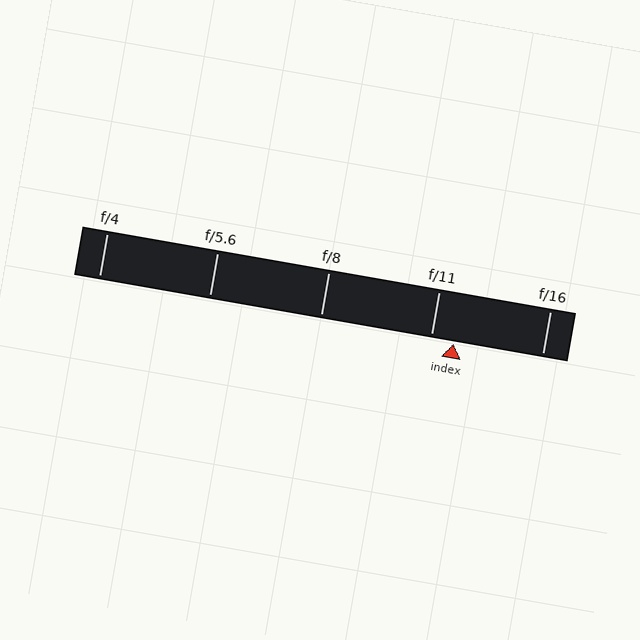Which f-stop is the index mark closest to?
The index mark is closest to f/11.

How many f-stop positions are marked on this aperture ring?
There are 5 f-stop positions marked.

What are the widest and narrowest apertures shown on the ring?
The widest aperture shown is f/4 and the narrowest is f/16.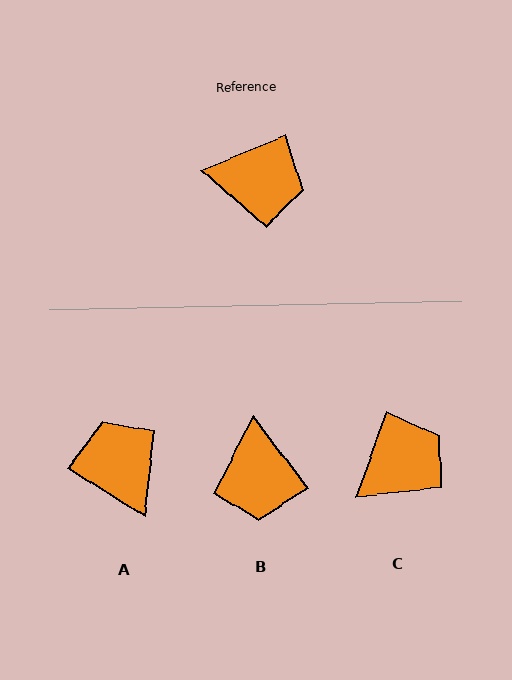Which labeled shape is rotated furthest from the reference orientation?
A, about 125 degrees away.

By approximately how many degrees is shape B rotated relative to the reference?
Approximately 76 degrees clockwise.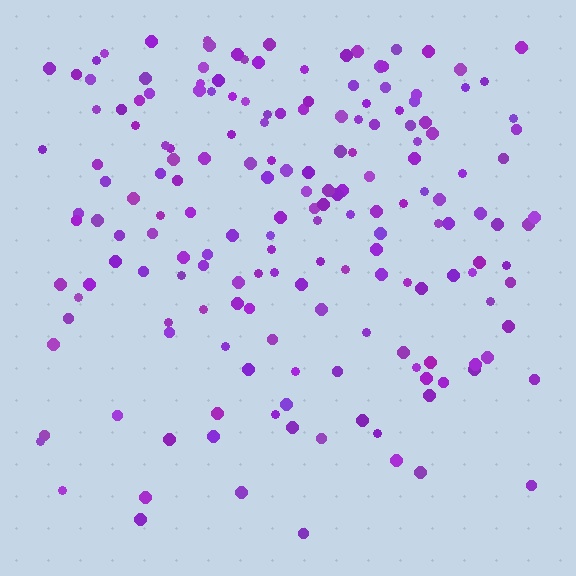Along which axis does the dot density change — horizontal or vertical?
Vertical.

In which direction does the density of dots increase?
From bottom to top, with the top side densest.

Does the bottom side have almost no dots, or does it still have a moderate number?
Still a moderate number, just noticeably fewer than the top.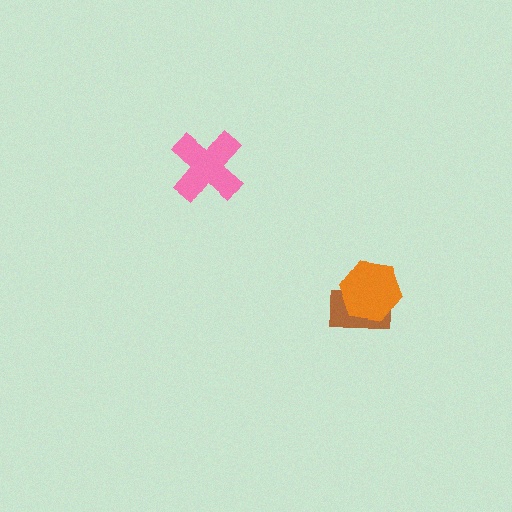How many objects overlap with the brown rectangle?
1 object overlaps with the brown rectangle.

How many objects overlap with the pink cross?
0 objects overlap with the pink cross.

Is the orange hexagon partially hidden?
No, no other shape covers it.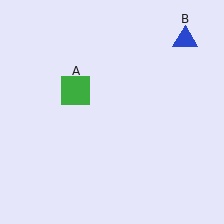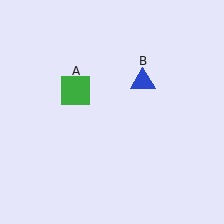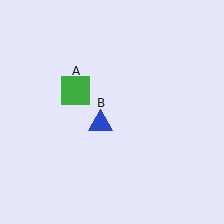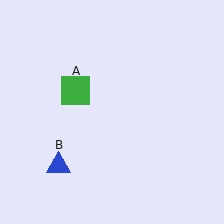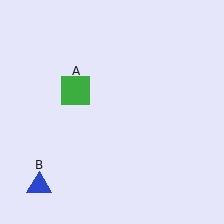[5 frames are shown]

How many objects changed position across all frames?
1 object changed position: blue triangle (object B).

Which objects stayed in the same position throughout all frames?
Green square (object A) remained stationary.